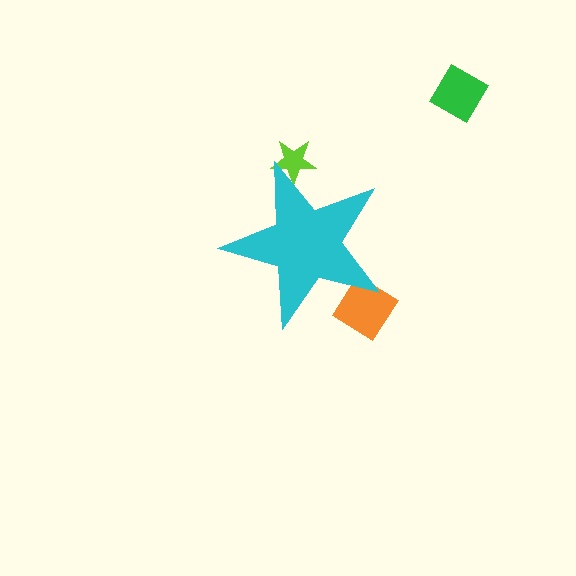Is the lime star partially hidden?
Yes, the lime star is partially hidden behind the cyan star.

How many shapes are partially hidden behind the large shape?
2 shapes are partially hidden.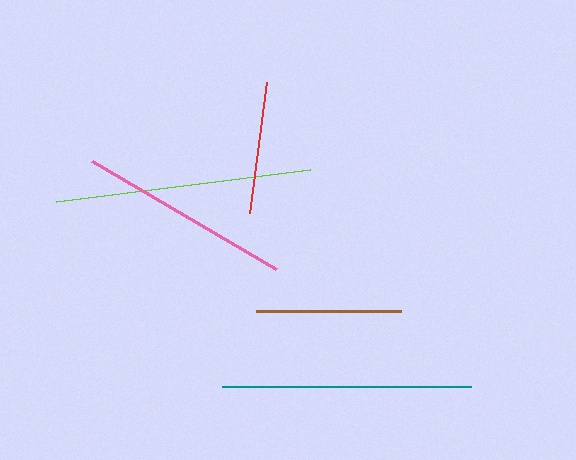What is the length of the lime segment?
The lime segment is approximately 255 pixels long.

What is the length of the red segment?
The red segment is approximately 133 pixels long.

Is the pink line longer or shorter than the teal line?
The teal line is longer than the pink line.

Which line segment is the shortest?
The red line is the shortest at approximately 133 pixels.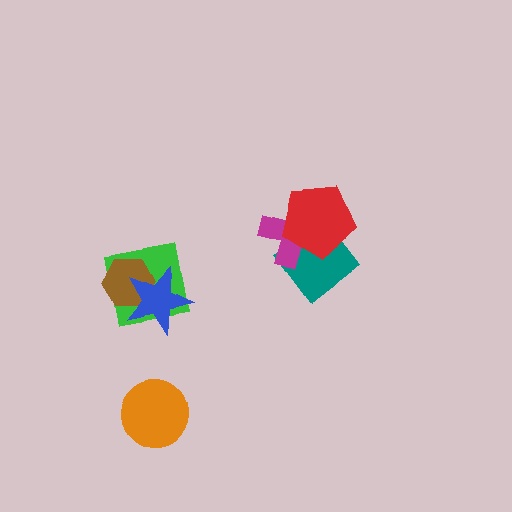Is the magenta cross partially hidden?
Yes, it is partially covered by another shape.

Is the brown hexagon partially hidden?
Yes, it is partially covered by another shape.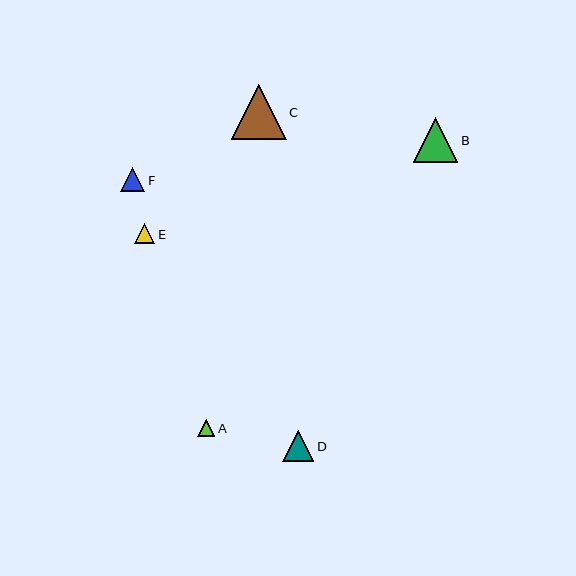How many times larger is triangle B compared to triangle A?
Triangle B is approximately 2.6 times the size of triangle A.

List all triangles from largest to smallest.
From largest to smallest: C, B, D, F, E, A.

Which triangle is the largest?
Triangle C is the largest with a size of approximately 55 pixels.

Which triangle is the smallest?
Triangle A is the smallest with a size of approximately 17 pixels.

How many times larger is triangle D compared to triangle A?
Triangle D is approximately 1.8 times the size of triangle A.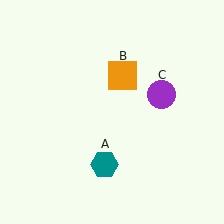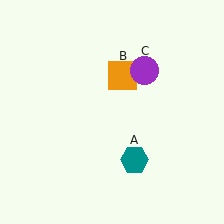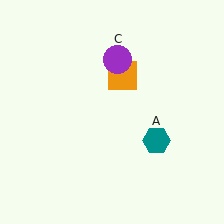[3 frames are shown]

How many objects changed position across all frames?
2 objects changed position: teal hexagon (object A), purple circle (object C).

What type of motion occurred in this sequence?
The teal hexagon (object A), purple circle (object C) rotated counterclockwise around the center of the scene.